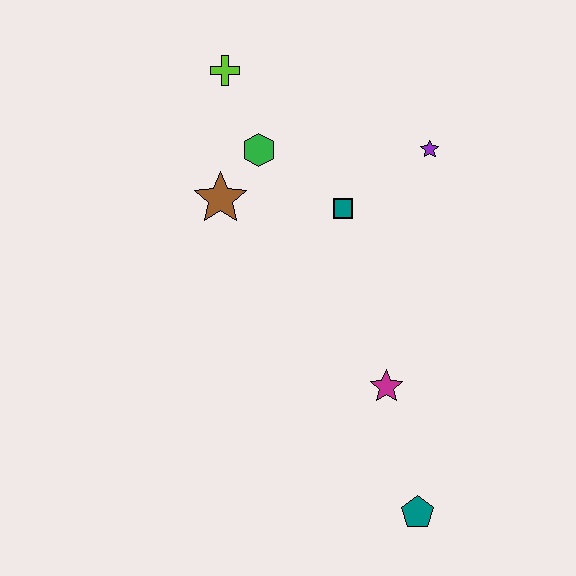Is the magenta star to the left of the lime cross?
No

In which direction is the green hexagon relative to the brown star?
The green hexagon is above the brown star.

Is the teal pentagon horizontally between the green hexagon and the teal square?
No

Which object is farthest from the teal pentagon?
The lime cross is farthest from the teal pentagon.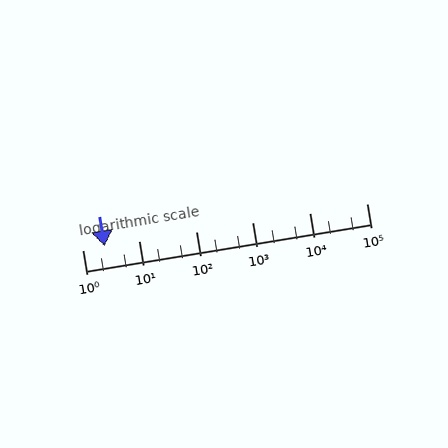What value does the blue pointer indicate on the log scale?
The pointer indicates approximately 2.5.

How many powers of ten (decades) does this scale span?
The scale spans 5 decades, from 1 to 100000.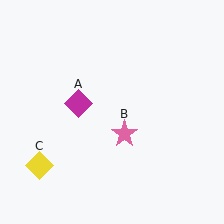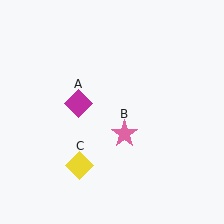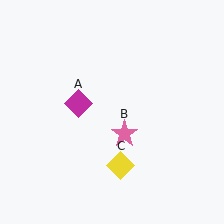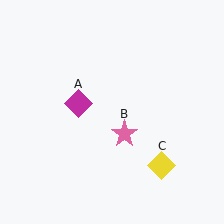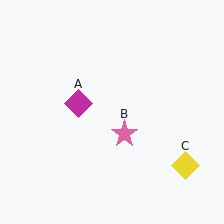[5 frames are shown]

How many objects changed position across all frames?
1 object changed position: yellow diamond (object C).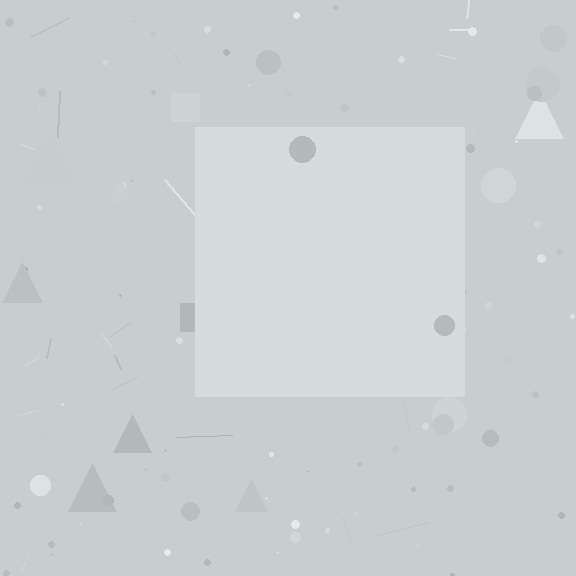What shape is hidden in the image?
A square is hidden in the image.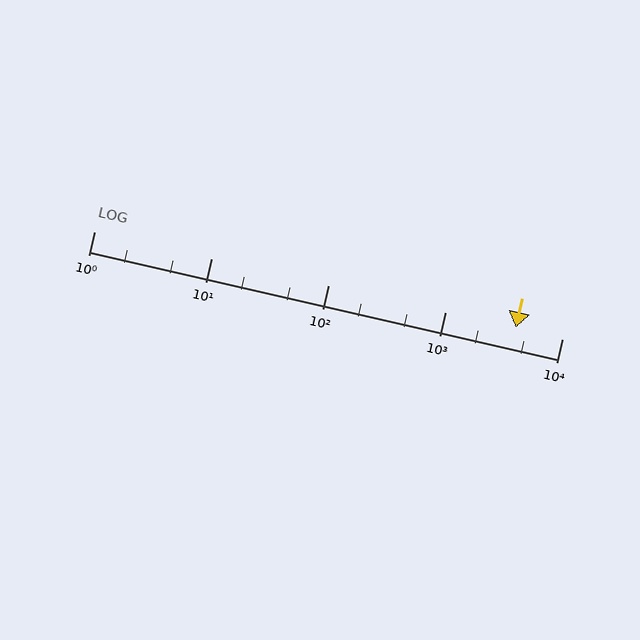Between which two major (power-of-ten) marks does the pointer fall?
The pointer is between 1000 and 10000.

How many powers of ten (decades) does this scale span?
The scale spans 4 decades, from 1 to 10000.